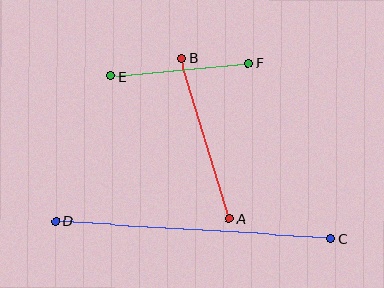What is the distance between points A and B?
The distance is approximately 168 pixels.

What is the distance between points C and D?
The distance is approximately 276 pixels.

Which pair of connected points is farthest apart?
Points C and D are farthest apart.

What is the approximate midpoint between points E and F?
The midpoint is at approximately (180, 70) pixels.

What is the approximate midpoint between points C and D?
The midpoint is at approximately (193, 230) pixels.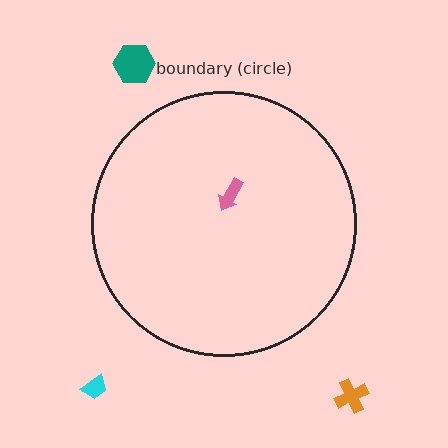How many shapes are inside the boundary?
1 inside, 3 outside.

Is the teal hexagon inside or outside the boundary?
Outside.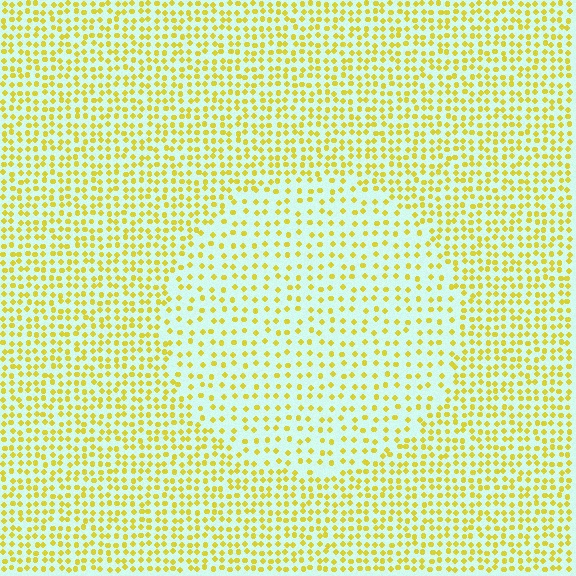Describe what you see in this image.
The image contains small yellow elements arranged at two different densities. A circle-shaped region is visible where the elements are less densely packed than the surrounding area.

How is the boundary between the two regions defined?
The boundary is defined by a change in element density (approximately 1.8x ratio). All elements are the same color, size, and shape.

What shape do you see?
I see a circle.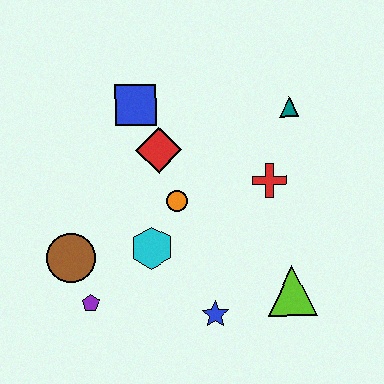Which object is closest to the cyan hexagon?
The orange circle is closest to the cyan hexagon.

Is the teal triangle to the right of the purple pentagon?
Yes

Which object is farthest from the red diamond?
The lime triangle is farthest from the red diamond.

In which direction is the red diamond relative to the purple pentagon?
The red diamond is above the purple pentagon.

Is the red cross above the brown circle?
Yes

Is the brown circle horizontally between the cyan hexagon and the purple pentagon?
No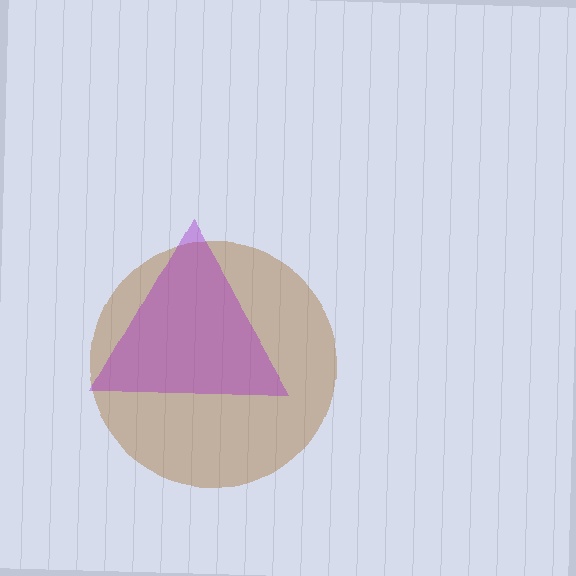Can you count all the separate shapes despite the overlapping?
Yes, there are 2 separate shapes.